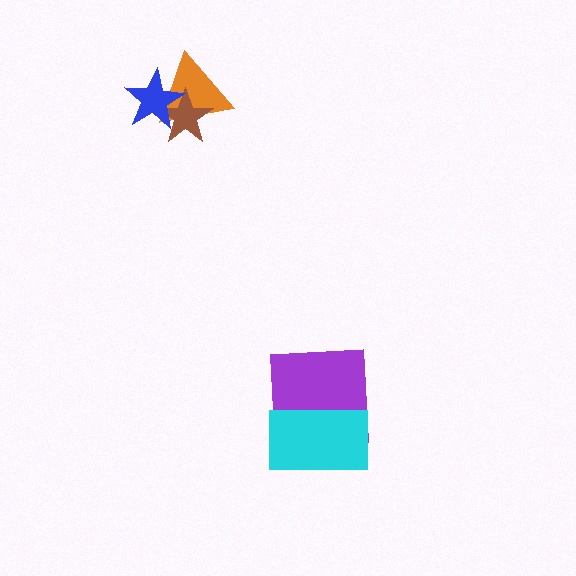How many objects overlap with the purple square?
1 object overlaps with the purple square.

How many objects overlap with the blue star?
2 objects overlap with the blue star.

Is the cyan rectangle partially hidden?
No, no other shape covers it.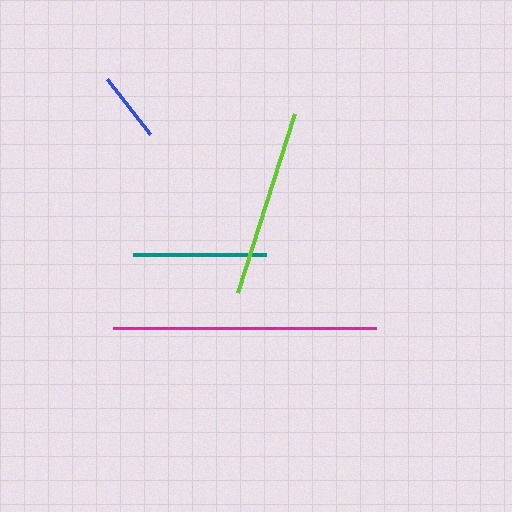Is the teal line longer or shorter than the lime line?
The lime line is longer than the teal line.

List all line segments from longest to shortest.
From longest to shortest: magenta, lime, teal, blue.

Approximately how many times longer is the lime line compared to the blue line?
The lime line is approximately 2.7 times the length of the blue line.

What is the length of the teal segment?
The teal segment is approximately 133 pixels long.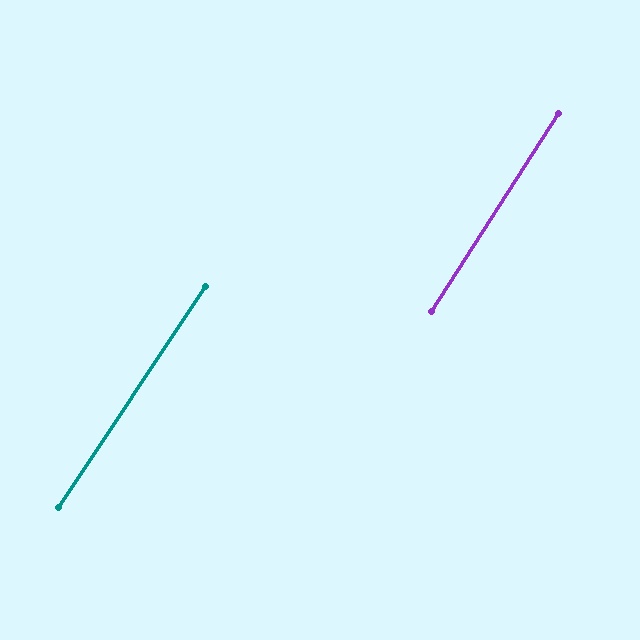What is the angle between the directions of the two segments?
Approximately 1 degree.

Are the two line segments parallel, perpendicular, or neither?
Parallel — their directions differ by only 0.9°.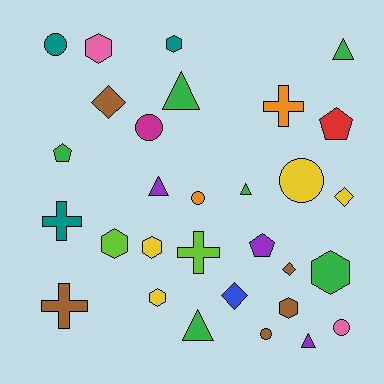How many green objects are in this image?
There are 6 green objects.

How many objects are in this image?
There are 30 objects.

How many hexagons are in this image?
There are 7 hexagons.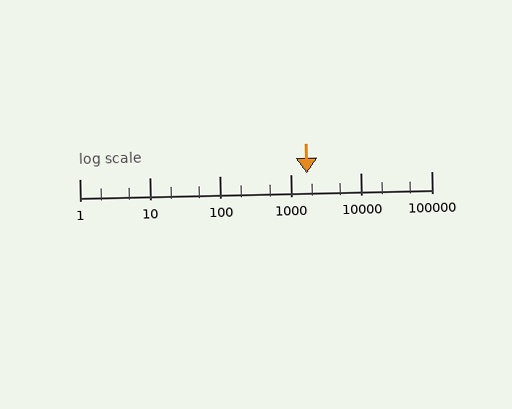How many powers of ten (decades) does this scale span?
The scale spans 5 decades, from 1 to 100000.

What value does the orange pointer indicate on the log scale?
The pointer indicates approximately 1700.